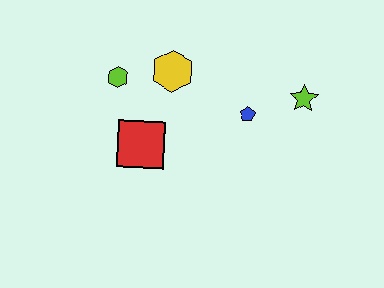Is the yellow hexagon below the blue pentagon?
No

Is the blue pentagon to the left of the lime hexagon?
No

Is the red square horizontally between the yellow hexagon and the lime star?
No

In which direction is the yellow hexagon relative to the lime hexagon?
The yellow hexagon is to the right of the lime hexagon.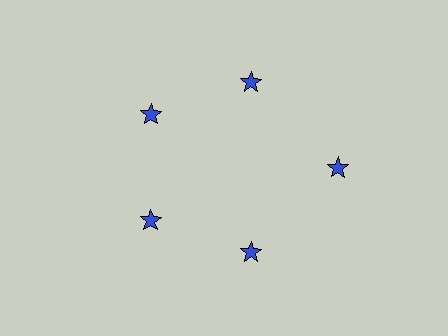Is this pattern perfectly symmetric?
No. The 5 blue stars are arranged in a ring, but one element near the 3 o'clock position is pushed outward from the center, breaking the 5-fold rotational symmetry.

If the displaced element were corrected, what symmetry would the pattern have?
It would have 5-fold rotational symmetry — the pattern would map onto itself every 72 degrees.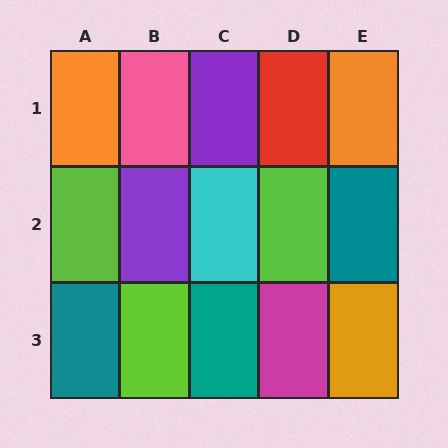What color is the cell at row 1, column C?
Purple.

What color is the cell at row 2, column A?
Lime.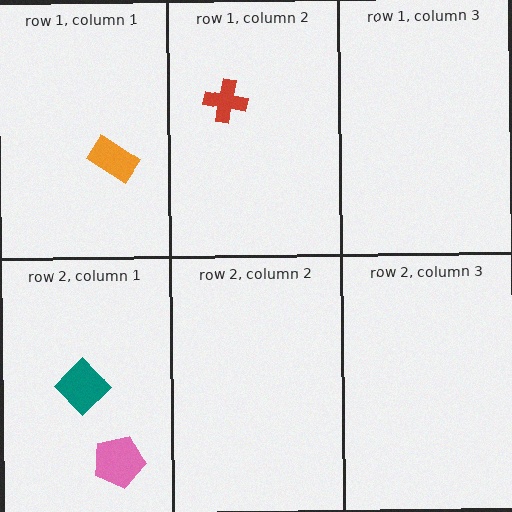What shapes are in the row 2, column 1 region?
The teal diamond, the pink pentagon.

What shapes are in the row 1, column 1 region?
The orange rectangle.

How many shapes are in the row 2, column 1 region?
2.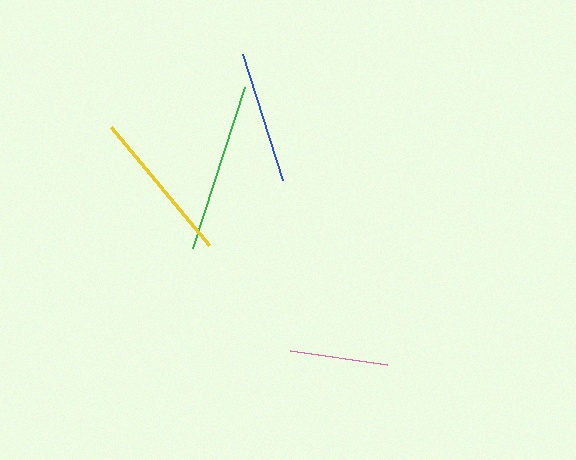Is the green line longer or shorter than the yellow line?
The green line is longer than the yellow line.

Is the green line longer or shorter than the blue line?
The green line is longer than the blue line.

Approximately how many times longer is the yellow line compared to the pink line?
The yellow line is approximately 1.6 times the length of the pink line.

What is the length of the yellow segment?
The yellow segment is approximately 153 pixels long.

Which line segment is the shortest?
The pink line is the shortest at approximately 98 pixels.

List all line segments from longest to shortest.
From longest to shortest: green, yellow, blue, pink.